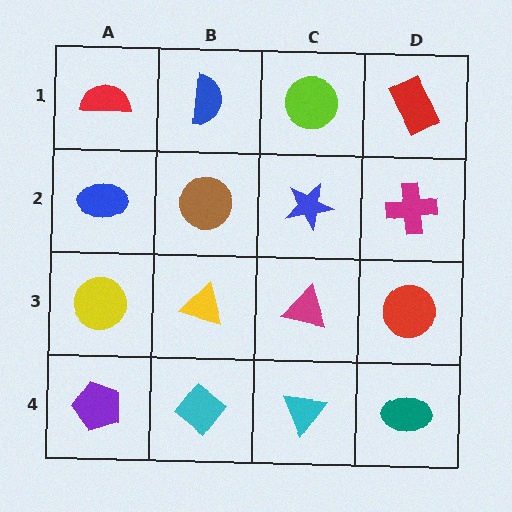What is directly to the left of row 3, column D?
A magenta triangle.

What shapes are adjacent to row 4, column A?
A yellow circle (row 3, column A), a cyan diamond (row 4, column B).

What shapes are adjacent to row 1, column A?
A blue ellipse (row 2, column A), a blue semicircle (row 1, column B).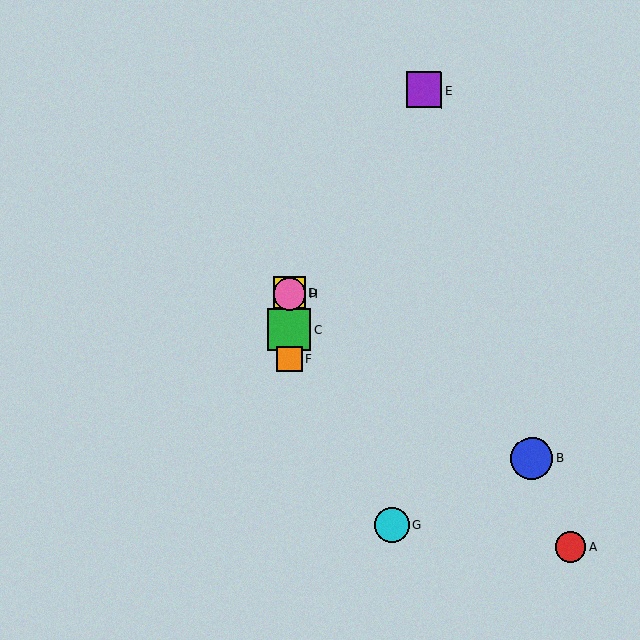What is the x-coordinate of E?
Object E is at x≈424.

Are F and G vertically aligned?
No, F is at x≈289 and G is at x≈392.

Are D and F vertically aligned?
Yes, both are at x≈290.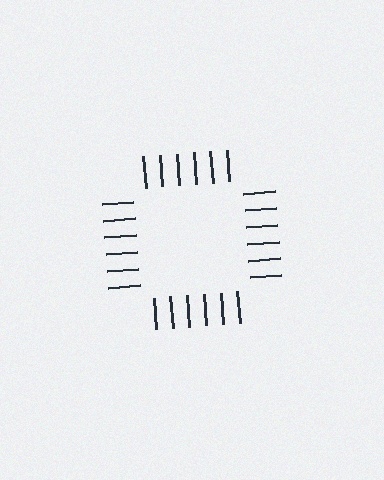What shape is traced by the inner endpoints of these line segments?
An illusory square — the line segments terminate on its edges but no continuous stroke is drawn.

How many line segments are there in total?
24 — 6 along each of the 4 edges.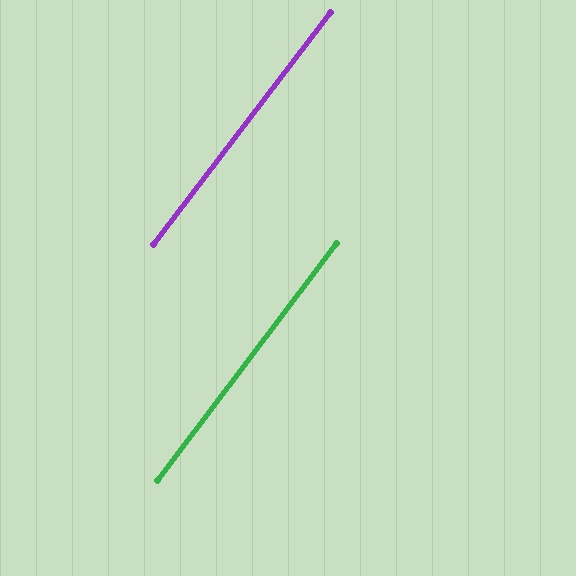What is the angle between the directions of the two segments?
Approximately 0 degrees.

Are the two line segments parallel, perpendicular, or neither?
Parallel — their directions differ by only 0.4°.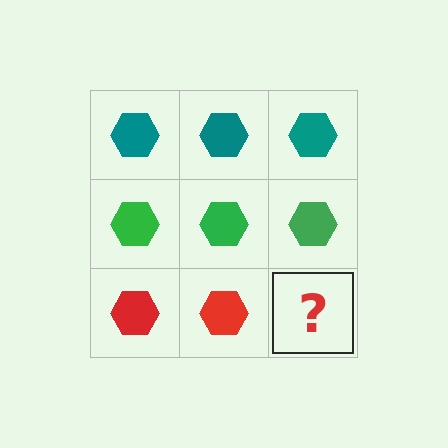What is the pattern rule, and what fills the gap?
The rule is that each row has a consistent color. The gap should be filled with a red hexagon.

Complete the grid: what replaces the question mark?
The question mark should be replaced with a red hexagon.